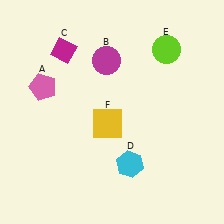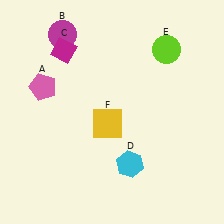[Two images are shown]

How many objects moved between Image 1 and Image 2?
1 object moved between the two images.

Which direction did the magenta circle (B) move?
The magenta circle (B) moved left.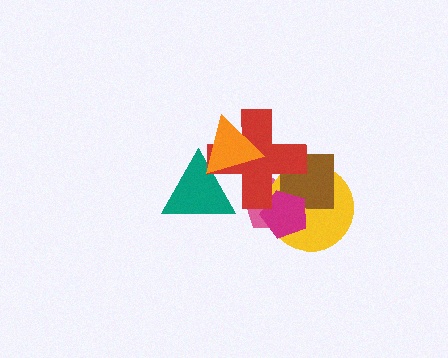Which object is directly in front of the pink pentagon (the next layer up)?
The yellow circle is directly in front of the pink pentagon.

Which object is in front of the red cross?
The orange triangle is in front of the red cross.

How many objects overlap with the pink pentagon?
4 objects overlap with the pink pentagon.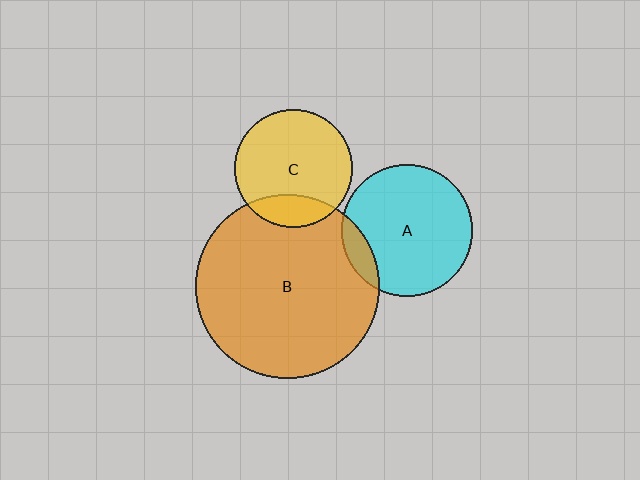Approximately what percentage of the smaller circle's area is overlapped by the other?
Approximately 20%.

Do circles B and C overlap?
Yes.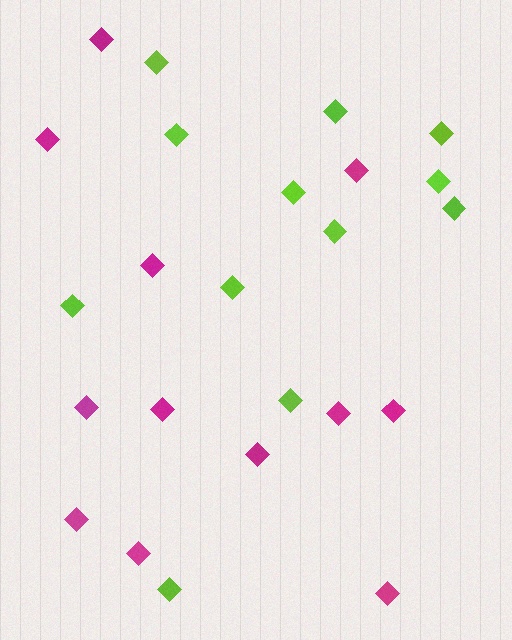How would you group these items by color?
There are 2 groups: one group of magenta diamonds (12) and one group of lime diamonds (12).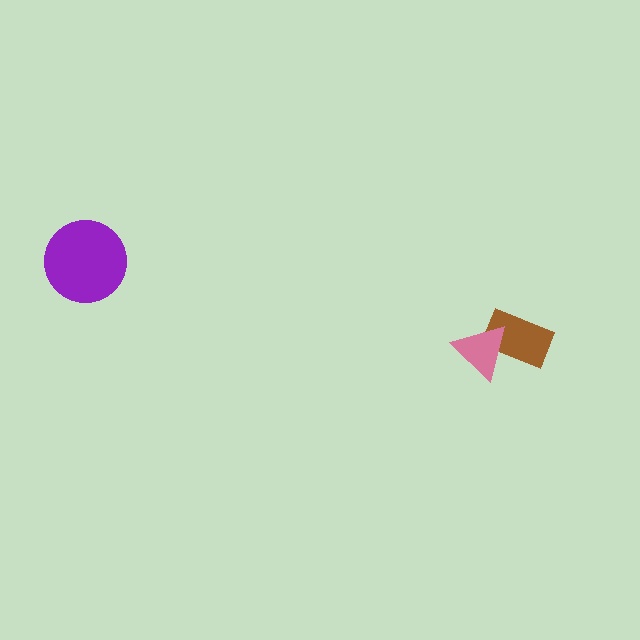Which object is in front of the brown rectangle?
The pink triangle is in front of the brown rectangle.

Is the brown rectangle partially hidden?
Yes, it is partially covered by another shape.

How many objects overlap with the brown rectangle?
1 object overlaps with the brown rectangle.